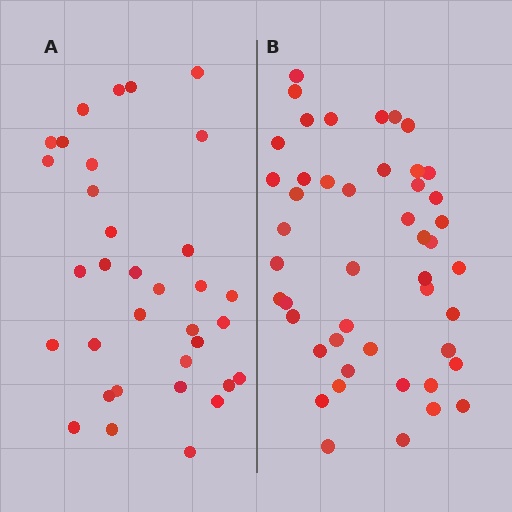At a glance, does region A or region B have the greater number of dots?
Region B (the right region) has more dots.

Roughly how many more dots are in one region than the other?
Region B has approximately 15 more dots than region A.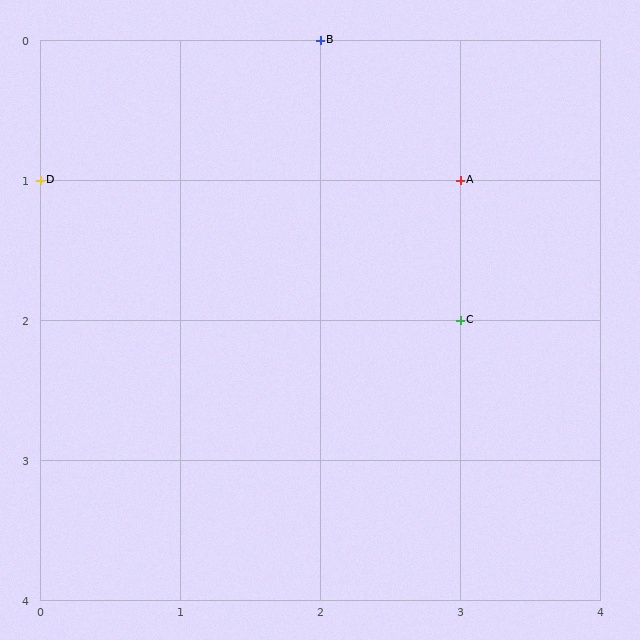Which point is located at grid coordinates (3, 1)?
Point A is at (3, 1).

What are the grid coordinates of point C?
Point C is at grid coordinates (3, 2).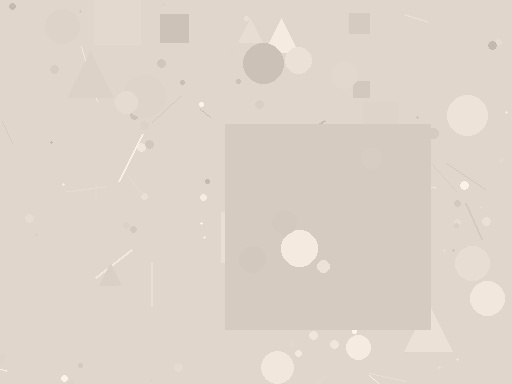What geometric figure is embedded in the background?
A square is embedded in the background.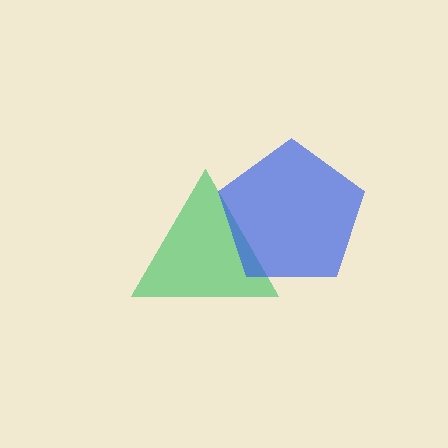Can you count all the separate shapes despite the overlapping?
Yes, there are 2 separate shapes.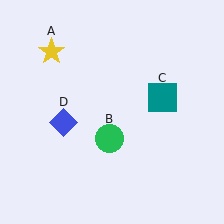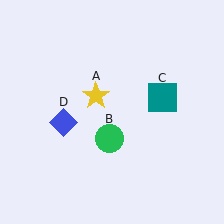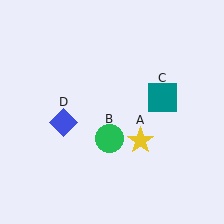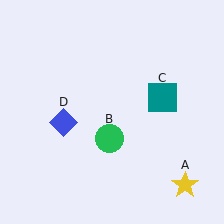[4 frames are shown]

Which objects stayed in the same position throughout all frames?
Green circle (object B) and teal square (object C) and blue diamond (object D) remained stationary.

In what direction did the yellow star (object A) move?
The yellow star (object A) moved down and to the right.